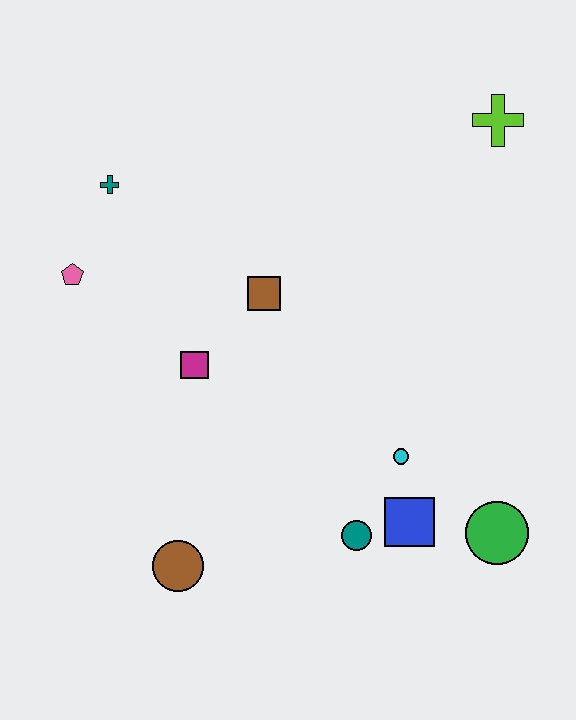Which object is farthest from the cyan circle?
The teal cross is farthest from the cyan circle.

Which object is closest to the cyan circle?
The blue square is closest to the cyan circle.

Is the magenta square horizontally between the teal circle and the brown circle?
Yes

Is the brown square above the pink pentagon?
No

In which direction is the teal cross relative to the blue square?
The teal cross is above the blue square.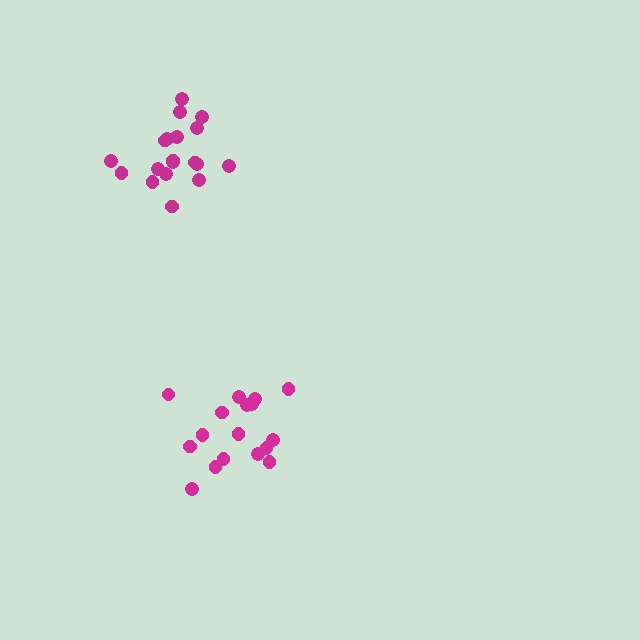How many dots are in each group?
Group 1: 17 dots, Group 2: 19 dots (36 total).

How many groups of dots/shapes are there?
There are 2 groups.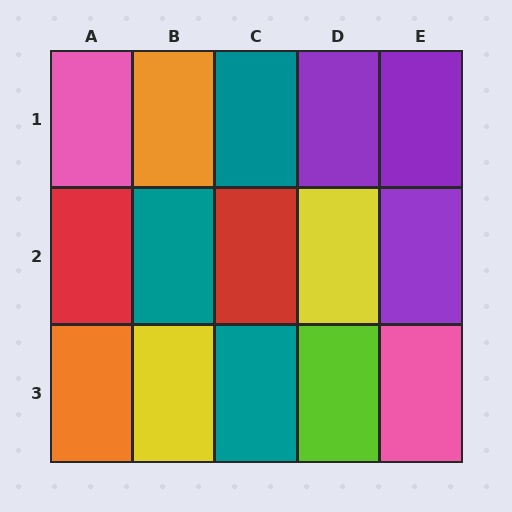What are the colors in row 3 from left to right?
Orange, yellow, teal, lime, pink.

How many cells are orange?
2 cells are orange.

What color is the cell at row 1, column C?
Teal.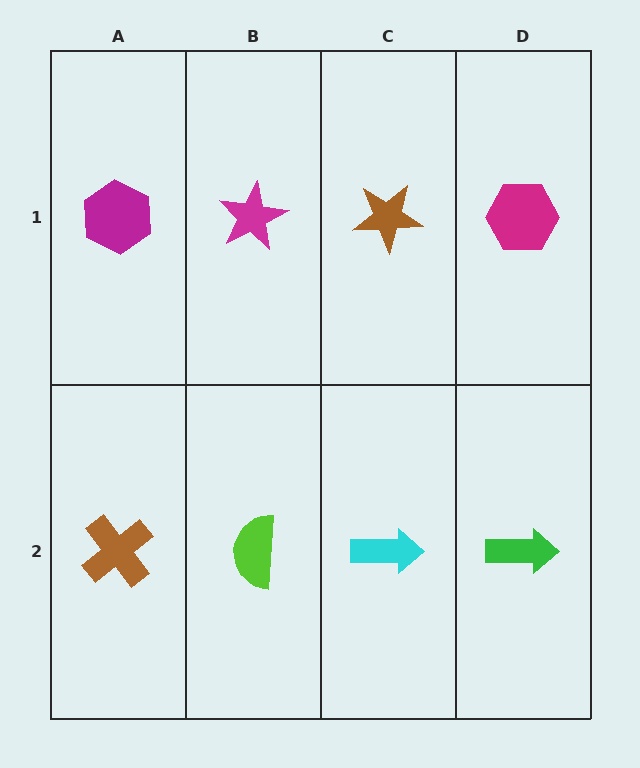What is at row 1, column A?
A magenta hexagon.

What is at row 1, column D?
A magenta hexagon.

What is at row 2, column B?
A lime semicircle.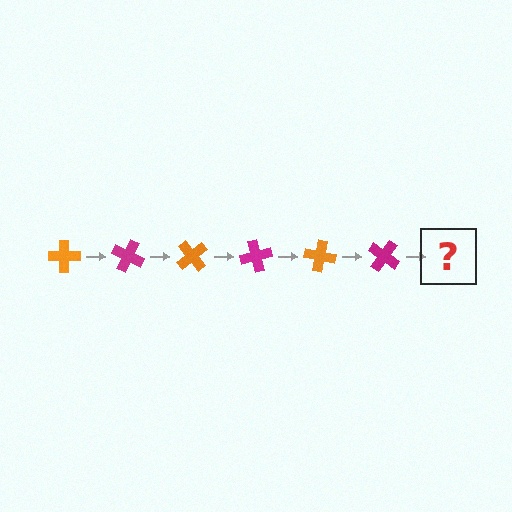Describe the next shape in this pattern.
It should be an orange cross, rotated 150 degrees from the start.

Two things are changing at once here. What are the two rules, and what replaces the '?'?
The two rules are that it rotates 25 degrees each step and the color cycles through orange and magenta. The '?' should be an orange cross, rotated 150 degrees from the start.